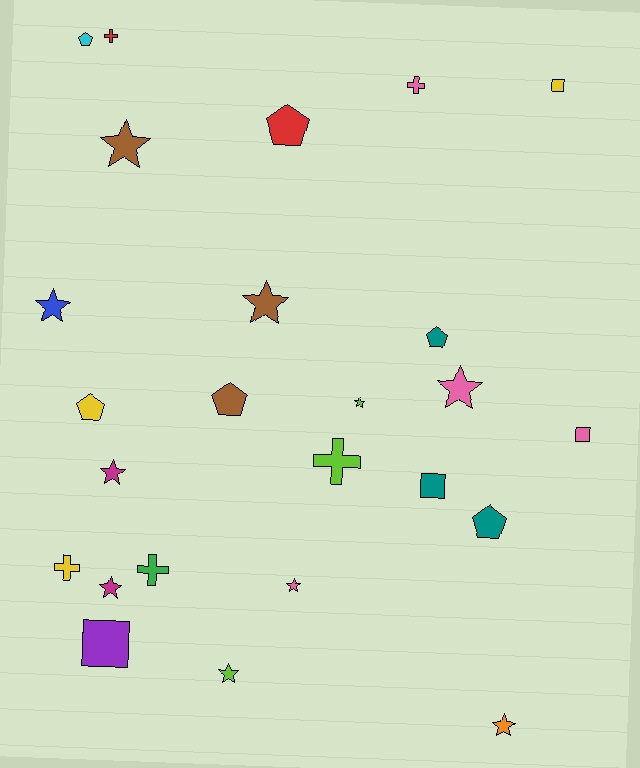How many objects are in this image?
There are 25 objects.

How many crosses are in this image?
There are 5 crosses.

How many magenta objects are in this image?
There are 2 magenta objects.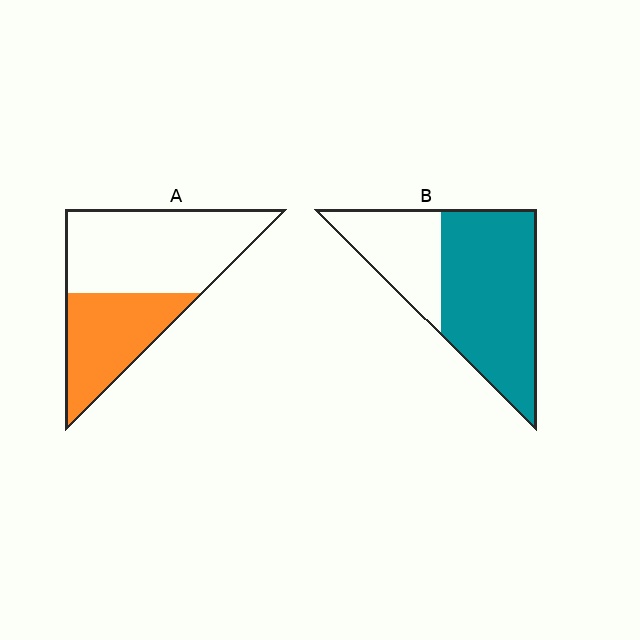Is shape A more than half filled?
No.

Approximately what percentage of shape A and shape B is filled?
A is approximately 40% and B is approximately 65%.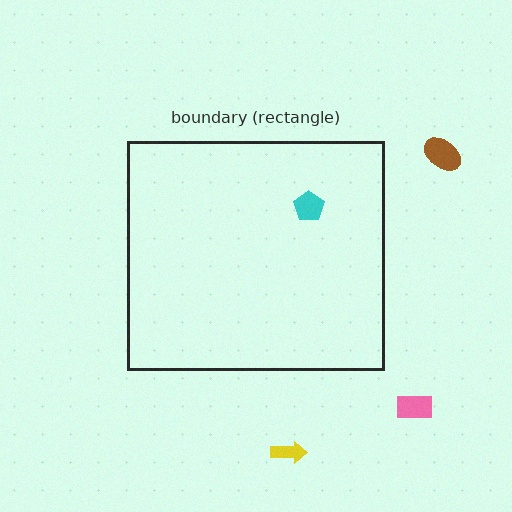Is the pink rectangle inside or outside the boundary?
Outside.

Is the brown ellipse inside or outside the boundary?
Outside.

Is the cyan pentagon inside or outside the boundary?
Inside.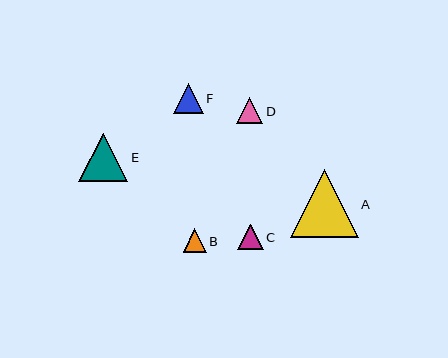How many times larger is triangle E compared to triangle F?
Triangle E is approximately 1.6 times the size of triangle F.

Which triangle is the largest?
Triangle A is the largest with a size of approximately 68 pixels.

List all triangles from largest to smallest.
From largest to smallest: A, E, F, D, C, B.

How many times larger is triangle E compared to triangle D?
Triangle E is approximately 1.9 times the size of triangle D.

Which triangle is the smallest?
Triangle B is the smallest with a size of approximately 23 pixels.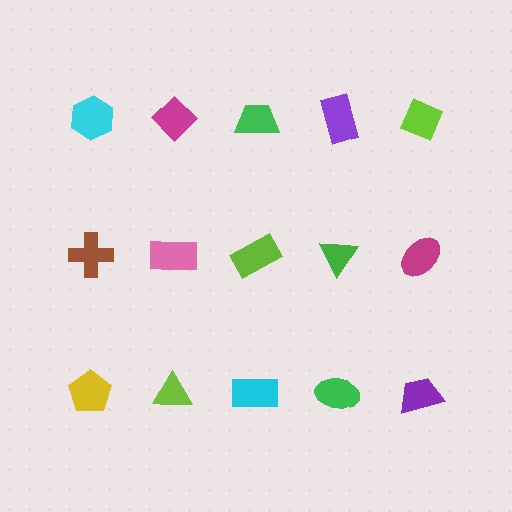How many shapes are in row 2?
5 shapes.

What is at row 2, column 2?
A pink rectangle.